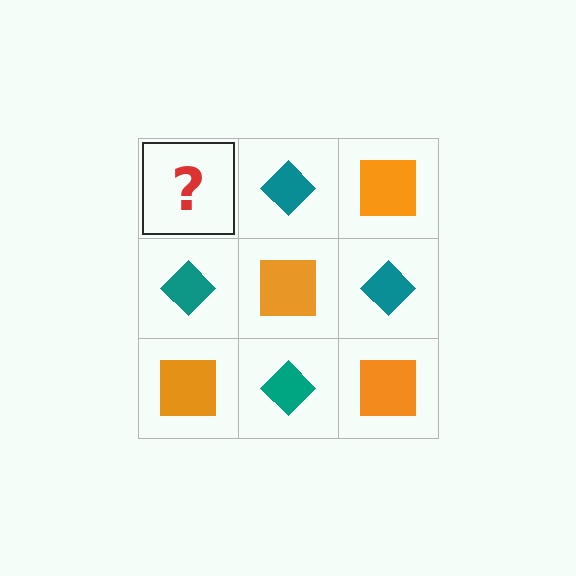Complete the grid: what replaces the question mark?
The question mark should be replaced with an orange square.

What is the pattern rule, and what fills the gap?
The rule is that it alternates orange square and teal diamond in a checkerboard pattern. The gap should be filled with an orange square.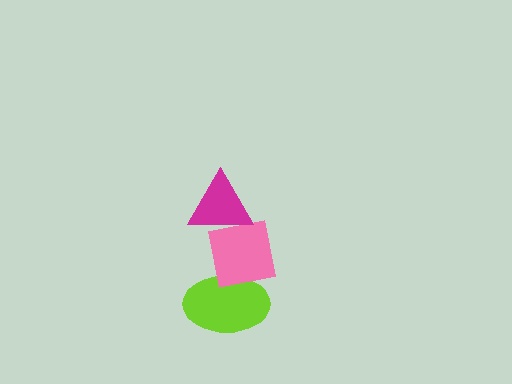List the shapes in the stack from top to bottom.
From top to bottom: the magenta triangle, the pink square, the lime ellipse.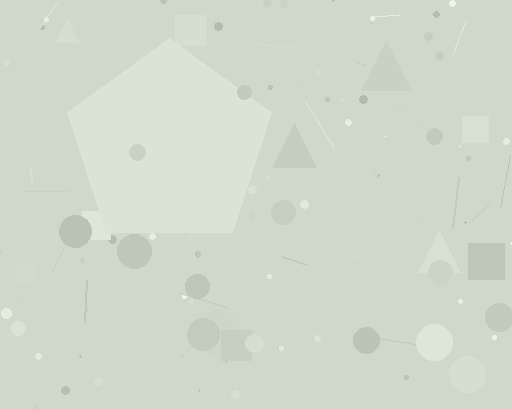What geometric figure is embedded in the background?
A pentagon is embedded in the background.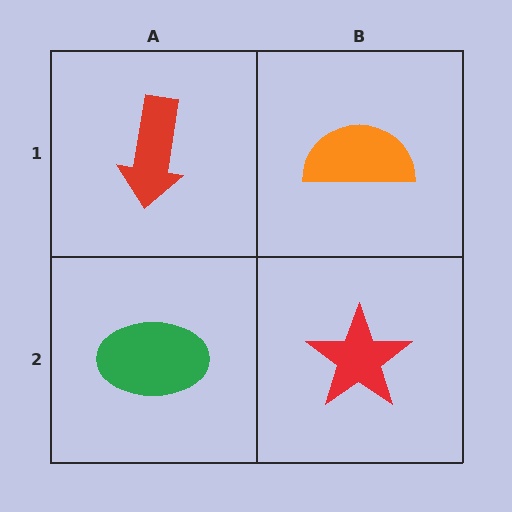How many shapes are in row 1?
2 shapes.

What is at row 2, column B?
A red star.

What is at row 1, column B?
An orange semicircle.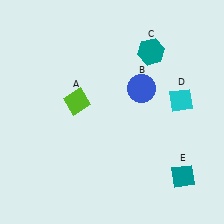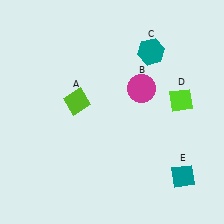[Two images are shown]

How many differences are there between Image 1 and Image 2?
There are 2 differences between the two images.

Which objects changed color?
B changed from blue to magenta. D changed from cyan to lime.